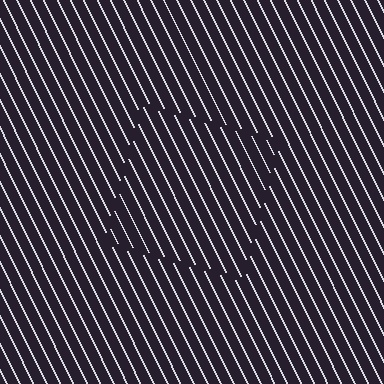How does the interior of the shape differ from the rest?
The interior of the shape contains the same grating, shifted by half a period — the contour is defined by the phase discontinuity where line-ends from the inner and outer gratings abut.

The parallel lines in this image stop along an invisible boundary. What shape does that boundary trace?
An illusory square. The interior of the shape contains the same grating, shifted by half a period — the contour is defined by the phase discontinuity where line-ends from the inner and outer gratings abut.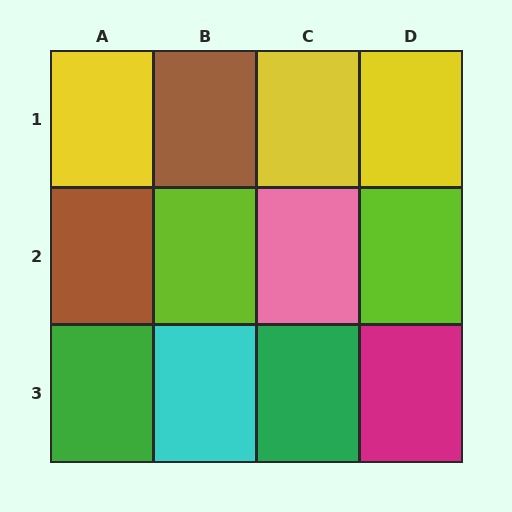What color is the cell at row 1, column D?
Yellow.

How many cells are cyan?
1 cell is cyan.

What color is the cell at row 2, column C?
Pink.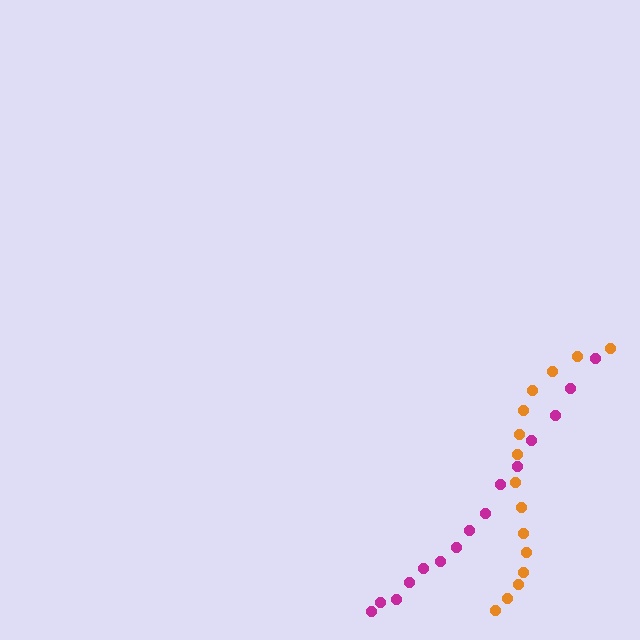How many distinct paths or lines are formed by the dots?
There are 2 distinct paths.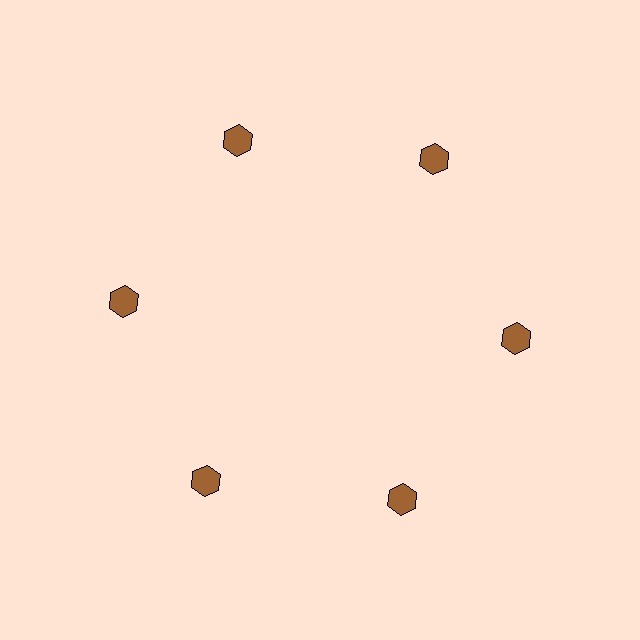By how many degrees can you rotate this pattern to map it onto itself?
The pattern maps onto itself every 60 degrees of rotation.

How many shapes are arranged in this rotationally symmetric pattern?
There are 6 shapes, arranged in 6 groups of 1.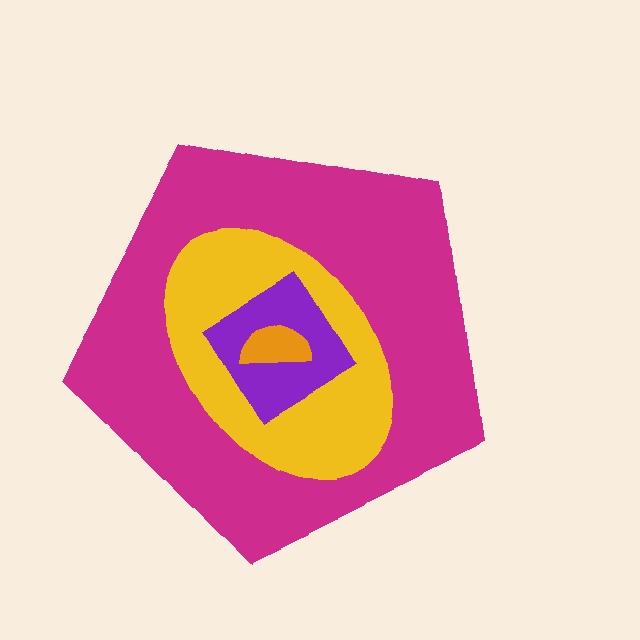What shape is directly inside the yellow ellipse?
The purple diamond.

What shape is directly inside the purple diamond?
The orange semicircle.